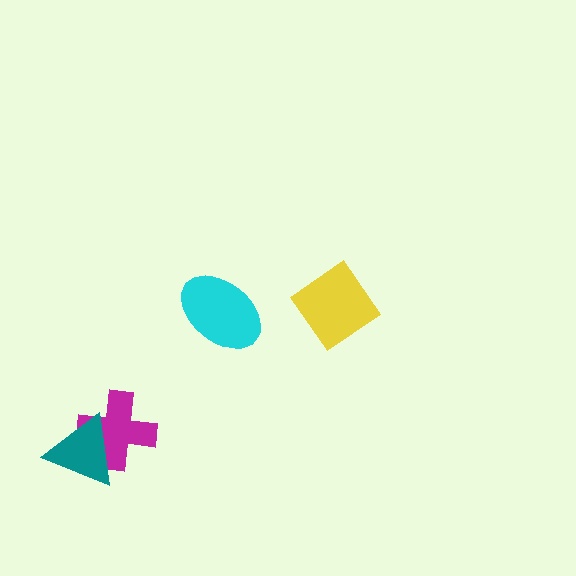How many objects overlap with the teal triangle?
1 object overlaps with the teal triangle.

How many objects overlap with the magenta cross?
1 object overlaps with the magenta cross.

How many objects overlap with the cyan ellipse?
0 objects overlap with the cyan ellipse.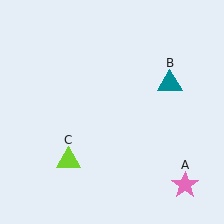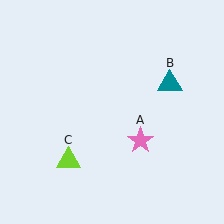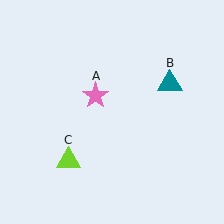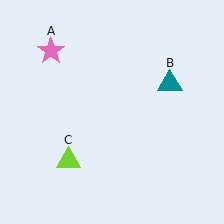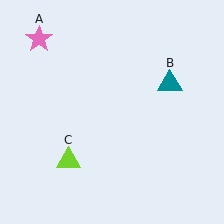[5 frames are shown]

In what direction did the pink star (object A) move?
The pink star (object A) moved up and to the left.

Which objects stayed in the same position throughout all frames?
Teal triangle (object B) and lime triangle (object C) remained stationary.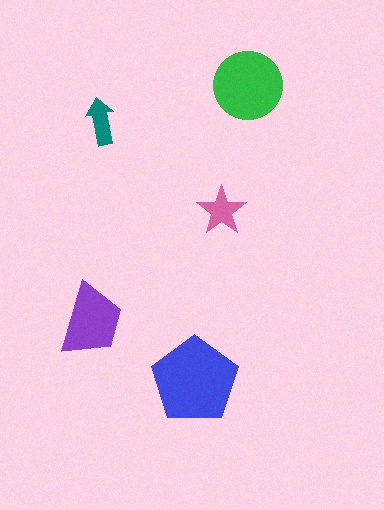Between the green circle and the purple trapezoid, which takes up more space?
The green circle.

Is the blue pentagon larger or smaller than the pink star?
Larger.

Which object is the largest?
The blue pentagon.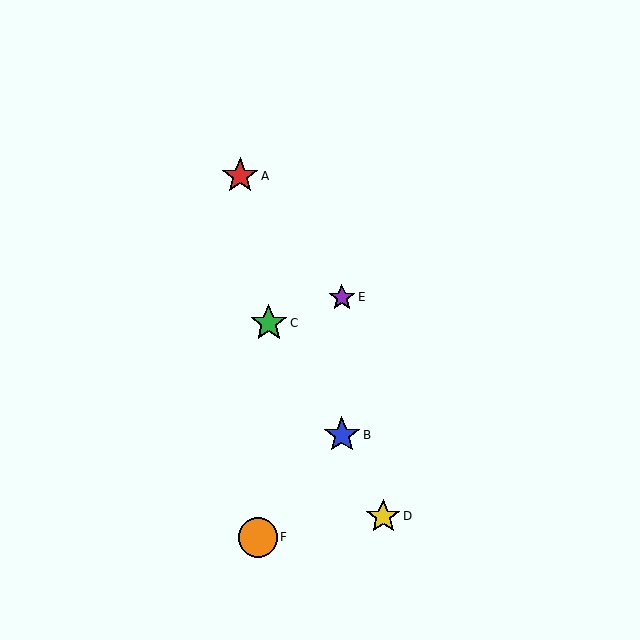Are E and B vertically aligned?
Yes, both are at x≈342.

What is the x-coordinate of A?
Object A is at x≈240.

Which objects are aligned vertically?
Objects B, E are aligned vertically.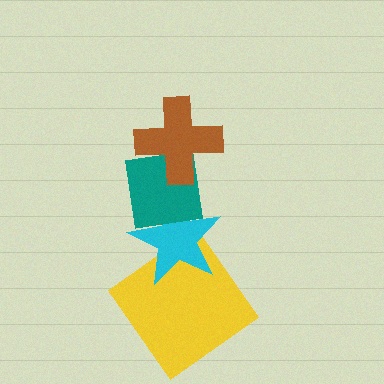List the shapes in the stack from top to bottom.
From top to bottom: the brown cross, the teal square, the cyan star, the yellow diamond.